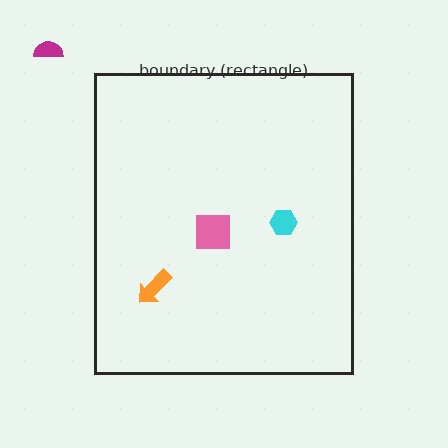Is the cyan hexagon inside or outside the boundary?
Inside.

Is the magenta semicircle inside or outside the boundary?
Outside.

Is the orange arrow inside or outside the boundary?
Inside.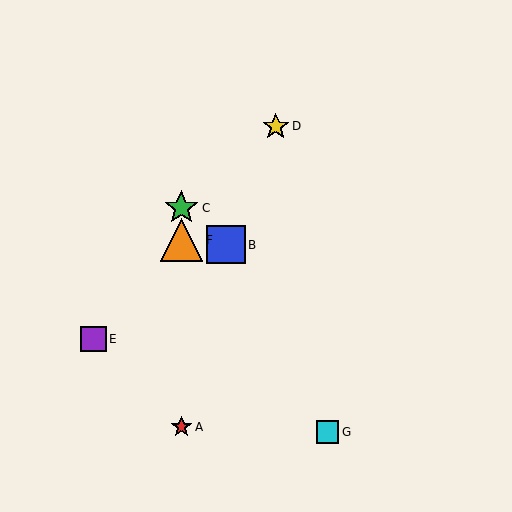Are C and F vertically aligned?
Yes, both are at x≈181.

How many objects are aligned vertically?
3 objects (A, C, F) are aligned vertically.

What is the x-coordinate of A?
Object A is at x≈181.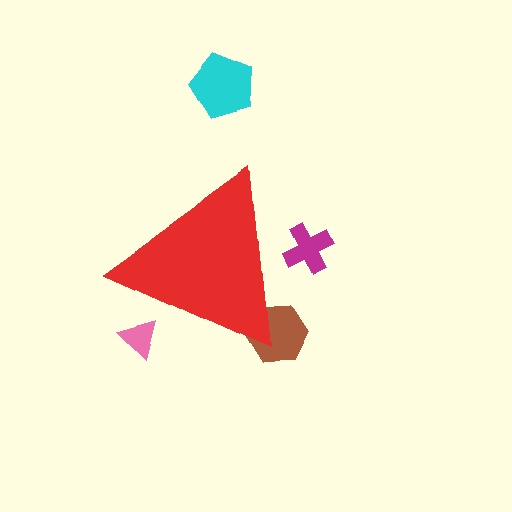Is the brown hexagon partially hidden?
Yes, the brown hexagon is partially hidden behind the red triangle.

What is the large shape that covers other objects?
A red triangle.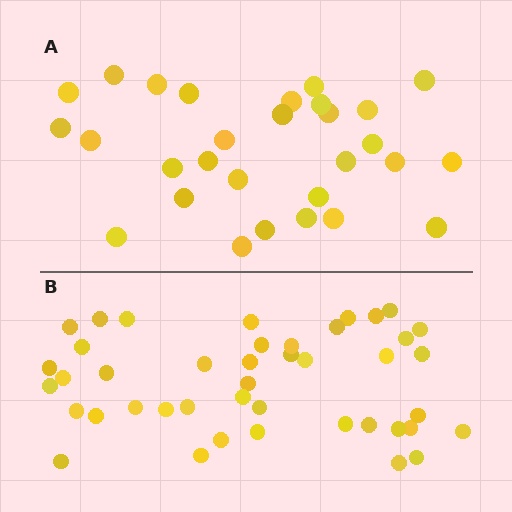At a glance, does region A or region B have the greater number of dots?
Region B (the bottom region) has more dots.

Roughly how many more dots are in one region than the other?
Region B has approximately 15 more dots than region A.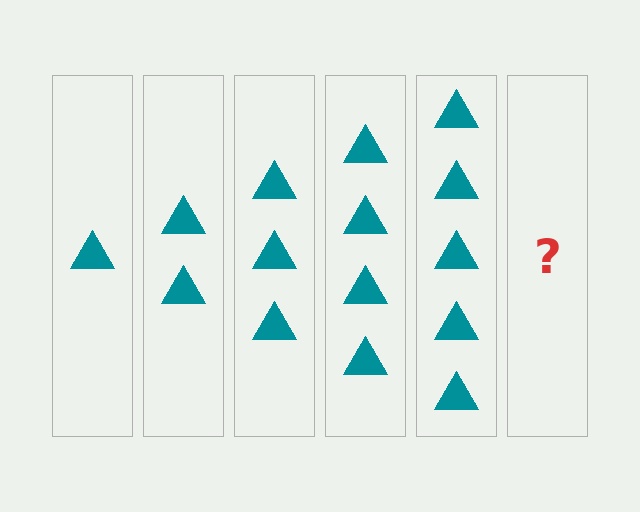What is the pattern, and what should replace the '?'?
The pattern is that each step adds one more triangle. The '?' should be 6 triangles.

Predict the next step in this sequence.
The next step is 6 triangles.